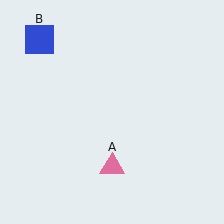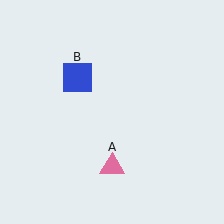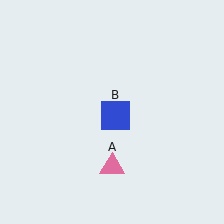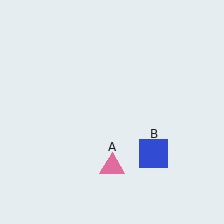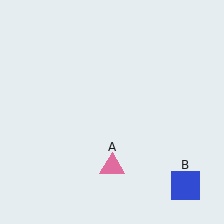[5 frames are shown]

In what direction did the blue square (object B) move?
The blue square (object B) moved down and to the right.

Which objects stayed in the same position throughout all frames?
Pink triangle (object A) remained stationary.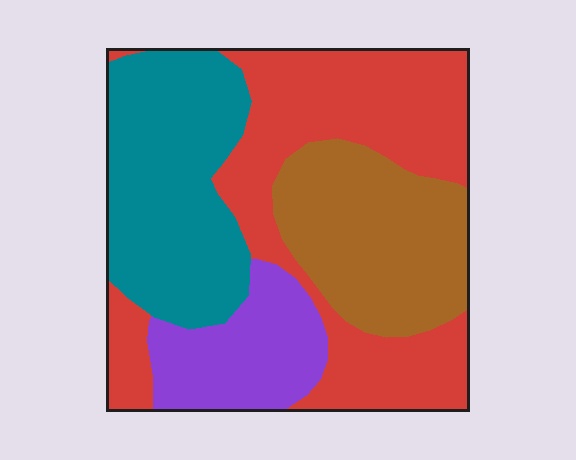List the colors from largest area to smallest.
From largest to smallest: red, teal, brown, purple.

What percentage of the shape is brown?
Brown covers about 20% of the shape.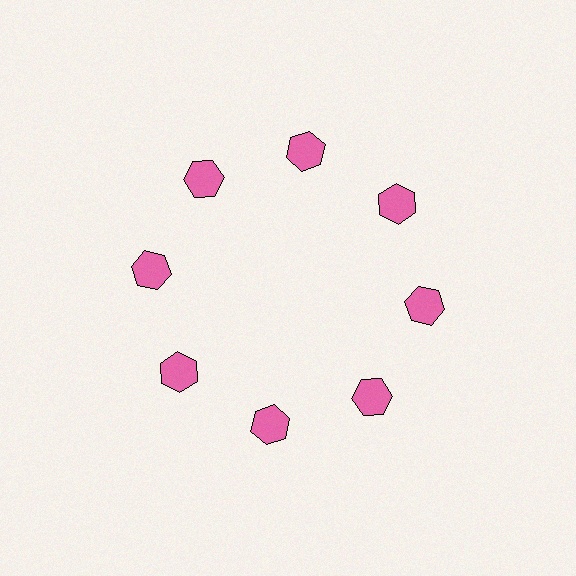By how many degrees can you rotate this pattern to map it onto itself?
The pattern maps onto itself every 45 degrees of rotation.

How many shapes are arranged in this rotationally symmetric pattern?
There are 8 shapes, arranged in 8 groups of 1.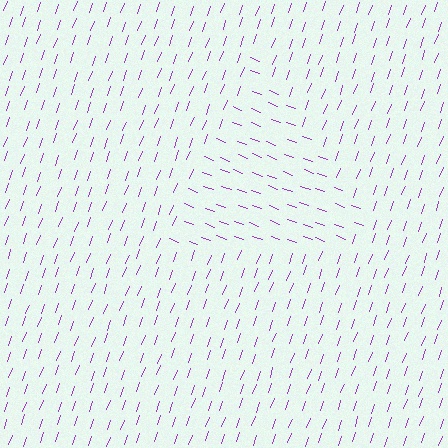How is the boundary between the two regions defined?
The boundary is defined purely by a change in line orientation (approximately 90 degrees difference). All lines are the same color and thickness.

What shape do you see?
I see a triangle.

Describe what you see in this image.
The image is filled with small purple line segments. A triangle region in the image has lines oriented differently from the surrounding lines, creating a visible texture boundary.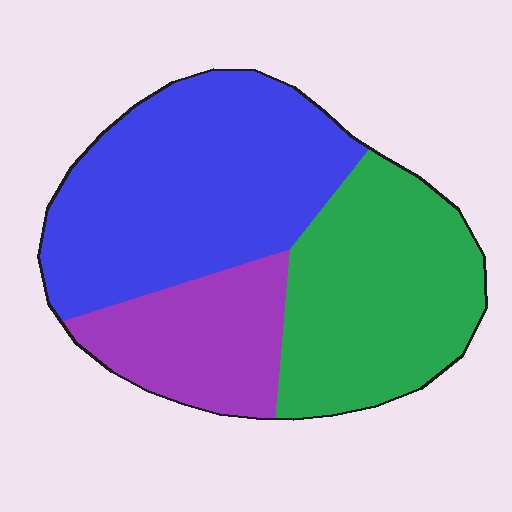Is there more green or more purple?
Green.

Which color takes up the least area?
Purple, at roughly 20%.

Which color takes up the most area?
Blue, at roughly 45%.